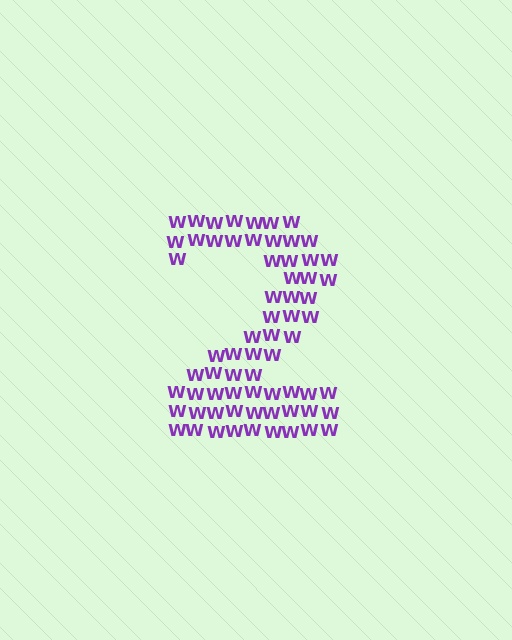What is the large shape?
The large shape is the digit 2.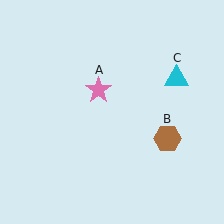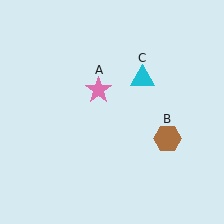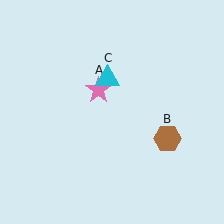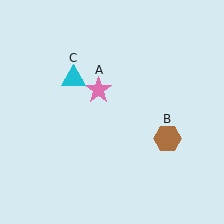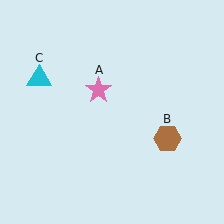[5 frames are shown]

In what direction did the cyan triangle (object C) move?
The cyan triangle (object C) moved left.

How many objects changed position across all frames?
1 object changed position: cyan triangle (object C).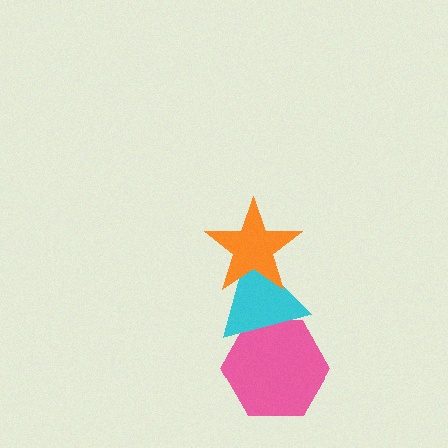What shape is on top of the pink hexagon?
The cyan triangle is on top of the pink hexagon.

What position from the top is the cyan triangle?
The cyan triangle is 2nd from the top.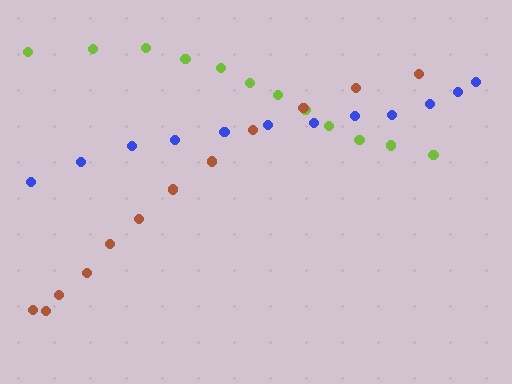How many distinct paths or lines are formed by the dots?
There are 3 distinct paths.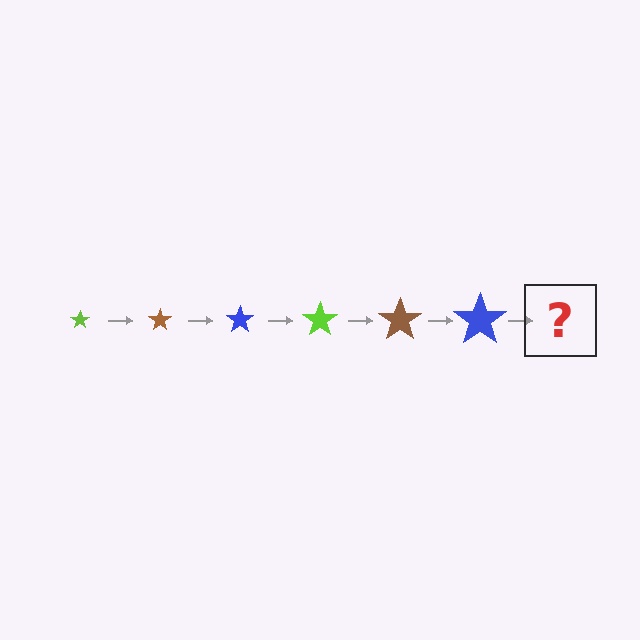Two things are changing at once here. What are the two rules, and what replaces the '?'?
The two rules are that the star grows larger each step and the color cycles through lime, brown, and blue. The '?' should be a lime star, larger than the previous one.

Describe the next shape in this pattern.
It should be a lime star, larger than the previous one.